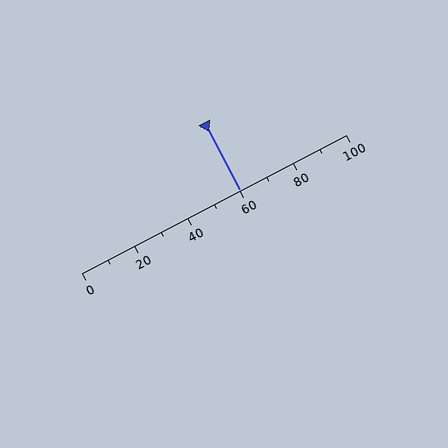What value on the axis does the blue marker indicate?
The marker indicates approximately 60.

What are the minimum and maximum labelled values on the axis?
The axis runs from 0 to 100.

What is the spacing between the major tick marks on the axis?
The major ticks are spaced 20 apart.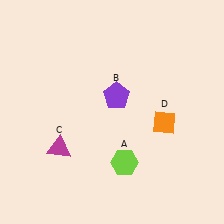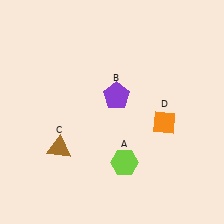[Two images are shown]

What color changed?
The triangle (C) changed from magenta in Image 1 to brown in Image 2.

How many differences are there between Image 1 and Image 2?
There is 1 difference between the two images.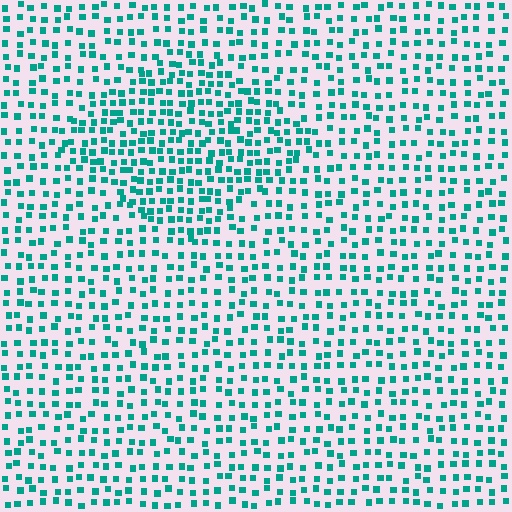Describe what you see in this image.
The image contains small teal elements arranged at two different densities. A diamond-shaped region is visible where the elements are more densely packed than the surrounding area.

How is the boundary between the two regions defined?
The boundary is defined by a change in element density (approximately 1.6x ratio). All elements are the same color, size, and shape.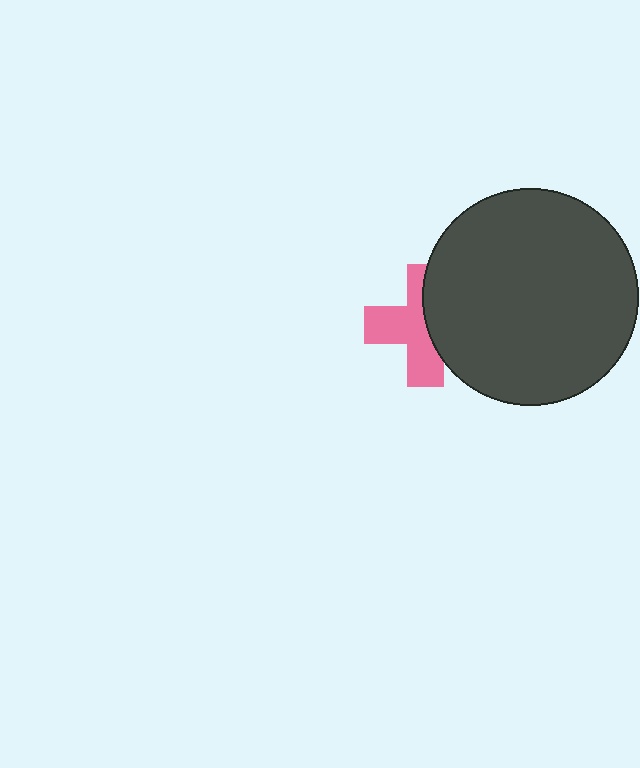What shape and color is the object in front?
The object in front is a dark gray circle.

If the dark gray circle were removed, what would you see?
You would see the complete pink cross.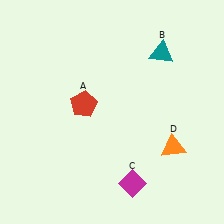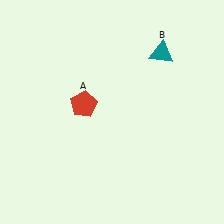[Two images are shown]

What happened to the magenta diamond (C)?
The magenta diamond (C) was removed in Image 2. It was in the bottom-right area of Image 1.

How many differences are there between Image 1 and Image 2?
There are 2 differences between the two images.